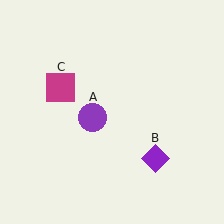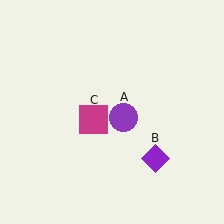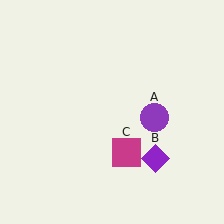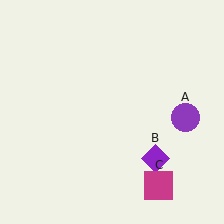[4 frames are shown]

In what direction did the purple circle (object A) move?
The purple circle (object A) moved right.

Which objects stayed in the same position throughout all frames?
Purple diamond (object B) remained stationary.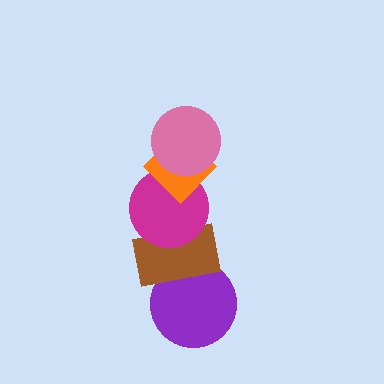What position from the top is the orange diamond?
The orange diamond is 2nd from the top.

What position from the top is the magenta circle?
The magenta circle is 3rd from the top.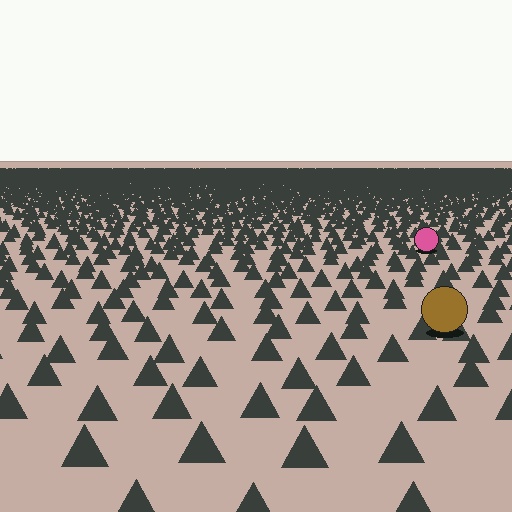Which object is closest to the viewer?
The brown circle is closest. The texture marks near it are larger and more spread out.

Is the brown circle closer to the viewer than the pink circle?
Yes. The brown circle is closer — you can tell from the texture gradient: the ground texture is coarser near it.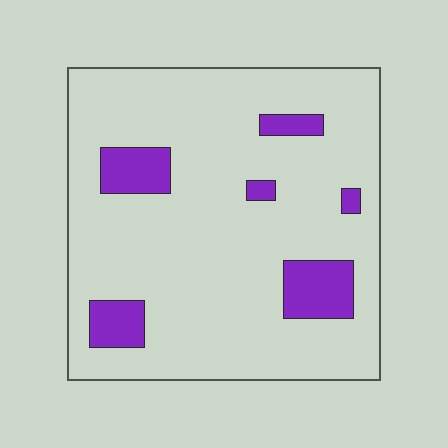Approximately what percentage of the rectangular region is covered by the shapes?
Approximately 15%.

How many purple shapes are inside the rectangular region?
6.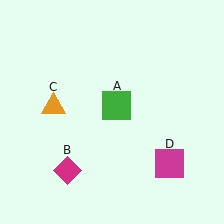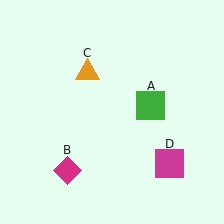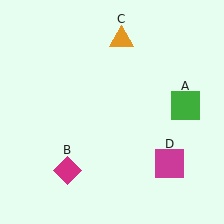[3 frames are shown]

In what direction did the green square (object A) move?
The green square (object A) moved right.